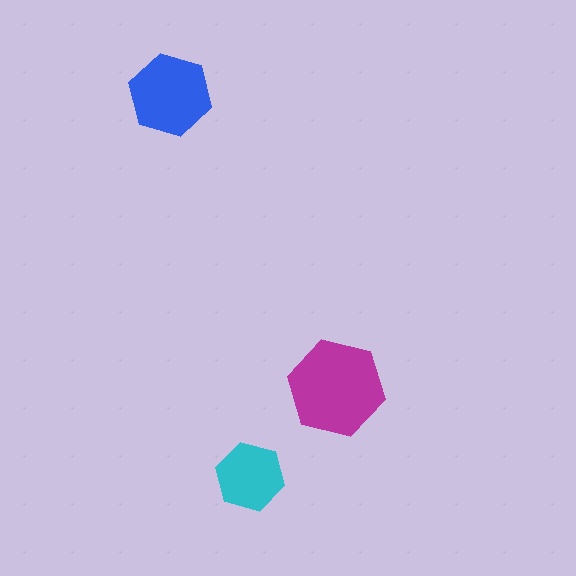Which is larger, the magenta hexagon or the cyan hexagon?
The magenta one.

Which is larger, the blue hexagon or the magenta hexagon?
The magenta one.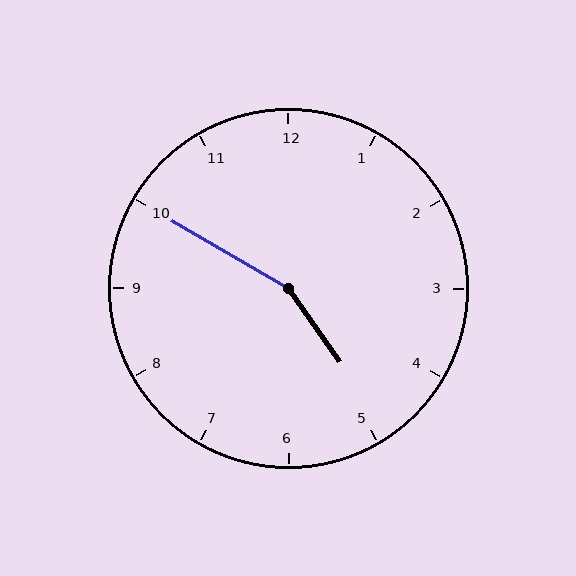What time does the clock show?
4:50.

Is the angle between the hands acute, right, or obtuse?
It is obtuse.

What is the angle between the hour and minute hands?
Approximately 155 degrees.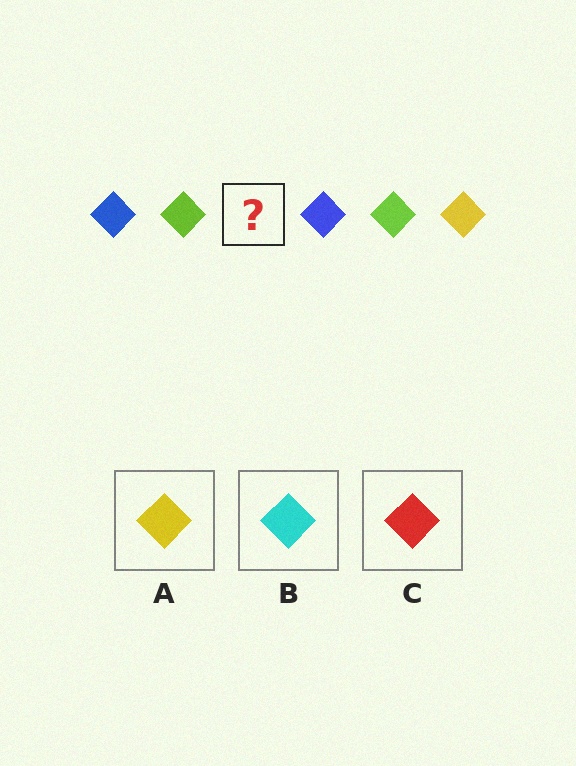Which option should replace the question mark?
Option A.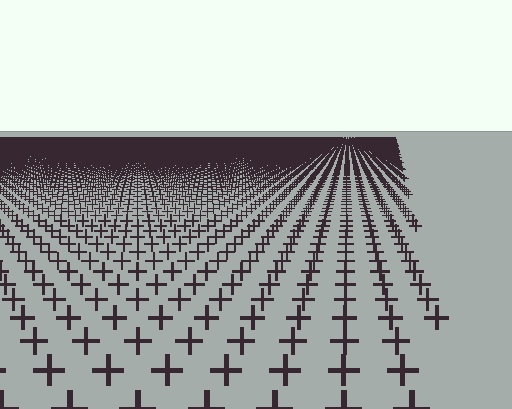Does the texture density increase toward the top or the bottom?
Density increases toward the top.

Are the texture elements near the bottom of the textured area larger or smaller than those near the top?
Larger. Near the bottom, elements are closer to the viewer and appear at a bigger on-screen size.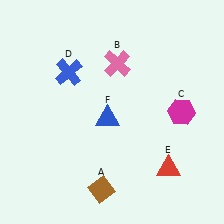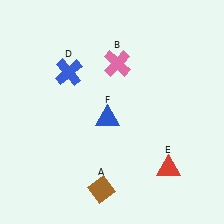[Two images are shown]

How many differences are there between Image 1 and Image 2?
There is 1 difference between the two images.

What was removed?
The magenta hexagon (C) was removed in Image 2.